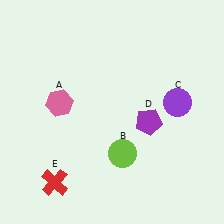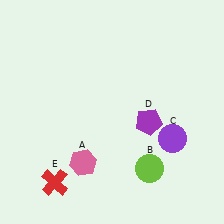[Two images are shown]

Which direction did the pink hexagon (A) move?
The pink hexagon (A) moved down.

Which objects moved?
The objects that moved are: the pink hexagon (A), the lime circle (B), the purple circle (C).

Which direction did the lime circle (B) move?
The lime circle (B) moved right.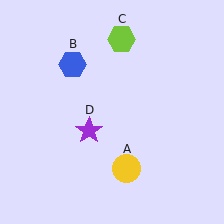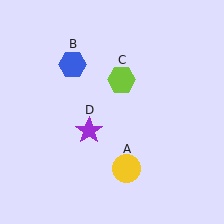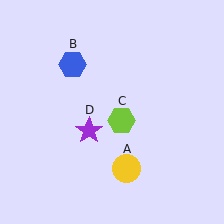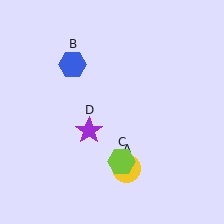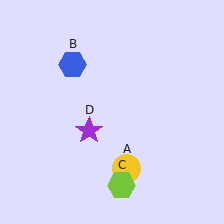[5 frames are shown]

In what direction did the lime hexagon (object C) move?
The lime hexagon (object C) moved down.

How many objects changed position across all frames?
1 object changed position: lime hexagon (object C).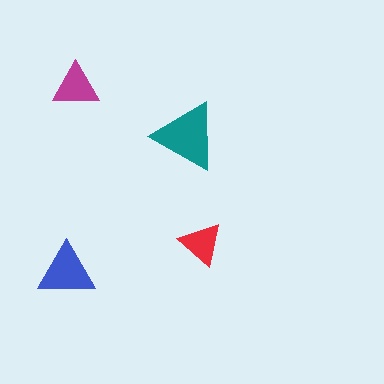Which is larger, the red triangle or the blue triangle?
The blue one.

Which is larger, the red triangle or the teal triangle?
The teal one.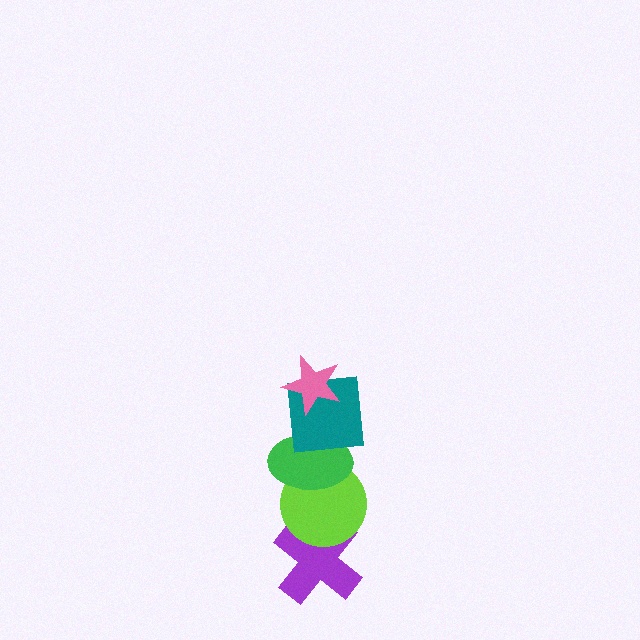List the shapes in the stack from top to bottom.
From top to bottom: the pink star, the teal square, the green ellipse, the lime circle, the purple cross.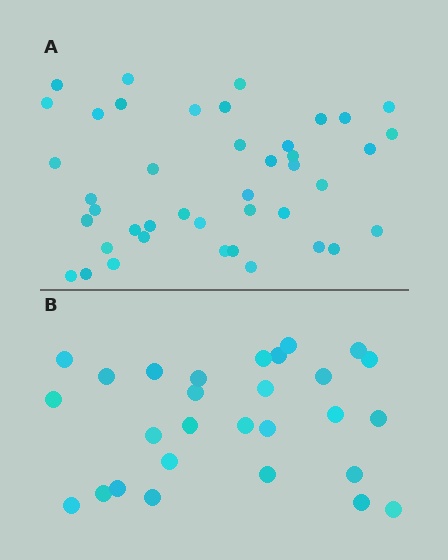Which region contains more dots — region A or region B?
Region A (the top region) has more dots.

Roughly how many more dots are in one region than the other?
Region A has approximately 15 more dots than region B.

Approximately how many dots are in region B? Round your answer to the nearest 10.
About 30 dots. (The exact count is 28, which rounds to 30.)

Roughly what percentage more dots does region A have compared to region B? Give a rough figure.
About 50% more.